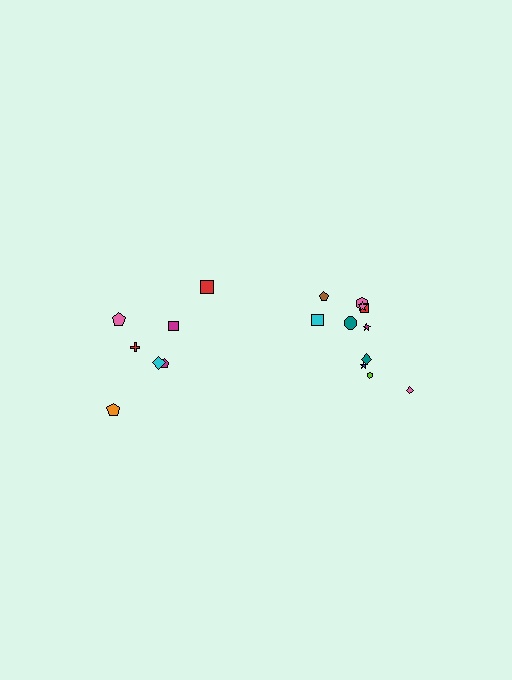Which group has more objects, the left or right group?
The right group.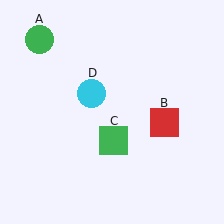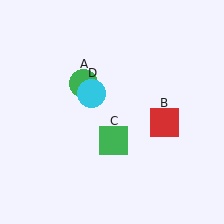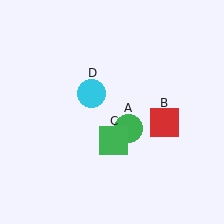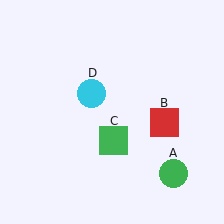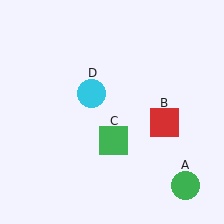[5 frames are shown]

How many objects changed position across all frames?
1 object changed position: green circle (object A).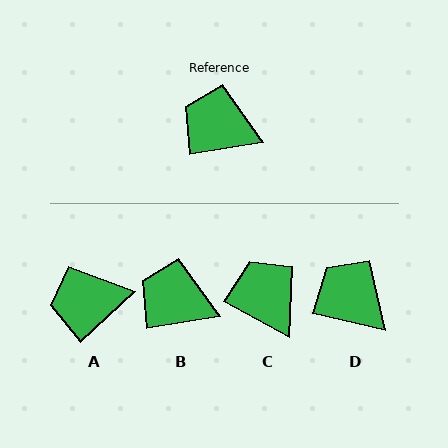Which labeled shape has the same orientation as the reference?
B.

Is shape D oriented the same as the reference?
No, it is off by about 23 degrees.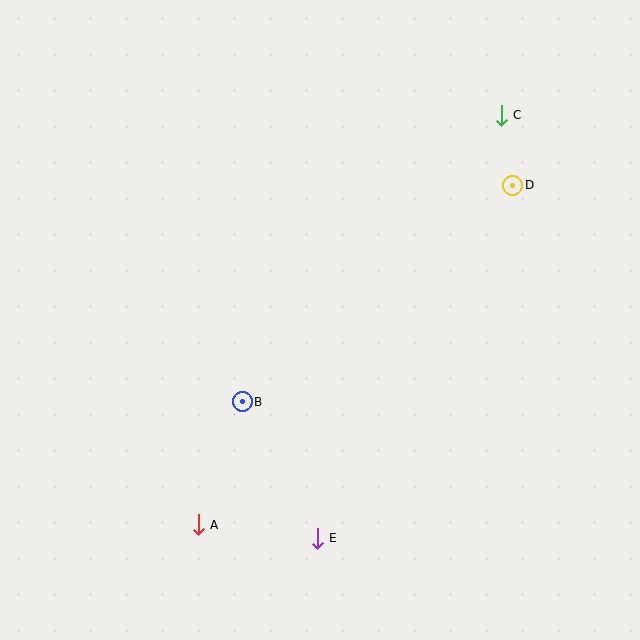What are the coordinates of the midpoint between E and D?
The midpoint between E and D is at (415, 362).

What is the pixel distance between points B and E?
The distance between B and E is 156 pixels.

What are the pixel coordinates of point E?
Point E is at (317, 538).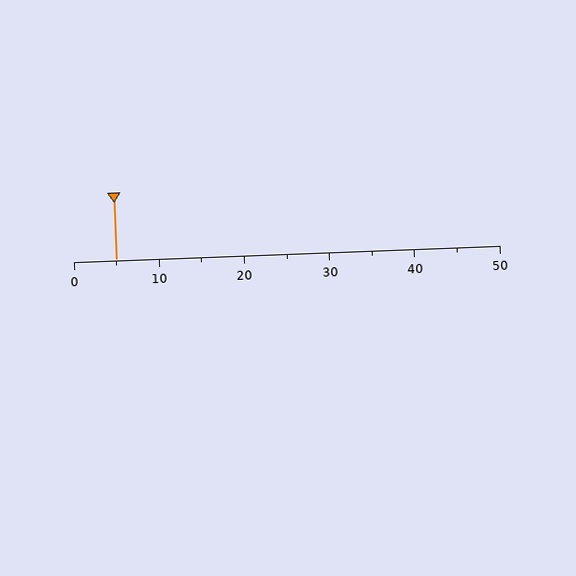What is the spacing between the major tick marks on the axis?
The major ticks are spaced 10 apart.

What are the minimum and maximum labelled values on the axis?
The axis runs from 0 to 50.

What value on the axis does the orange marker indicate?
The marker indicates approximately 5.